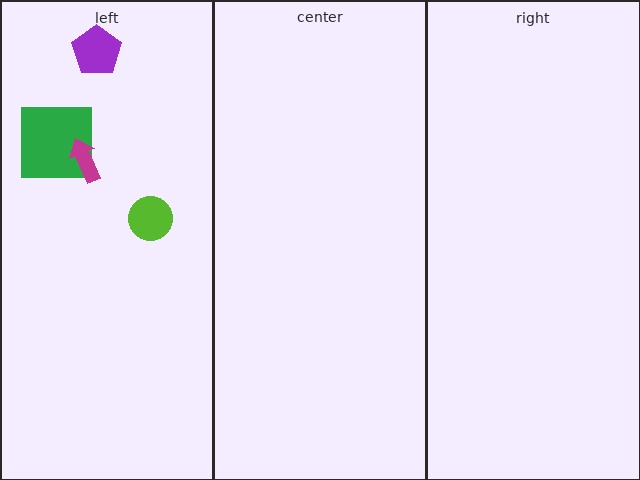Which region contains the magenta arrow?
The left region.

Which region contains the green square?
The left region.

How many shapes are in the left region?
4.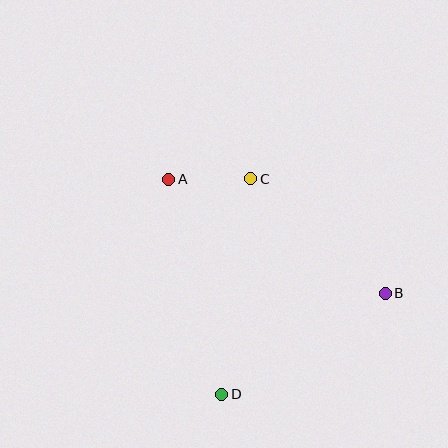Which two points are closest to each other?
Points A and C are closest to each other.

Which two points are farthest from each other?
Points A and B are farthest from each other.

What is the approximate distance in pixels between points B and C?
The distance between B and C is approximately 177 pixels.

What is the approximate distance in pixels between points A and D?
The distance between A and D is approximately 221 pixels.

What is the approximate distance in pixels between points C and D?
The distance between C and D is approximately 218 pixels.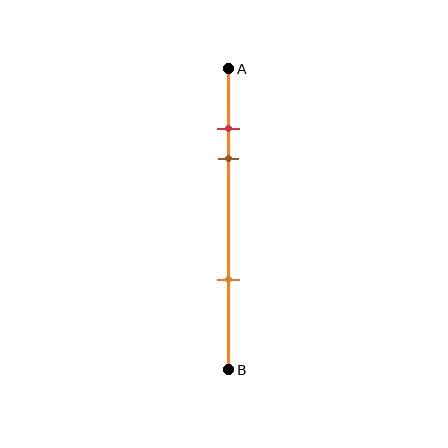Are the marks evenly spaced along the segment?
No, the marks are not evenly spaced.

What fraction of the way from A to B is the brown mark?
The brown mark is approximately 30% (0.3) of the way from A to B.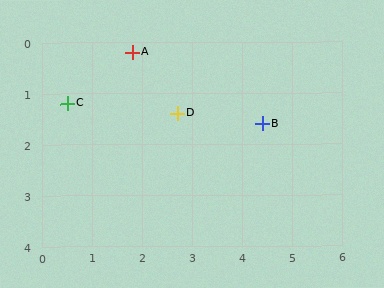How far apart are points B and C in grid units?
Points B and C are about 3.9 grid units apart.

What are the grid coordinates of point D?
Point D is at approximately (2.7, 1.4).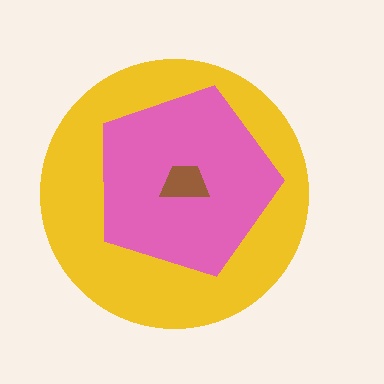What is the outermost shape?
The yellow circle.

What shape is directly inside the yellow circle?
The pink pentagon.